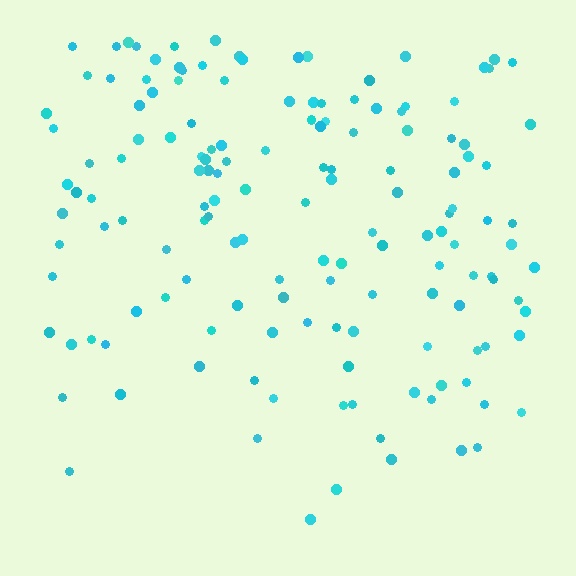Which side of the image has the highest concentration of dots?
The top.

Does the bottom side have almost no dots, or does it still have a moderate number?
Still a moderate number, just noticeably fewer than the top.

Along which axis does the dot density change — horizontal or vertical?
Vertical.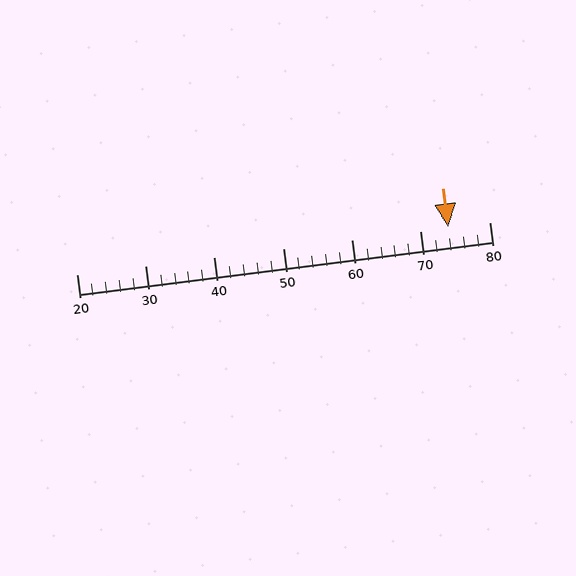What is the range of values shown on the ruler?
The ruler shows values from 20 to 80.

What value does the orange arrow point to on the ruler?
The orange arrow points to approximately 74.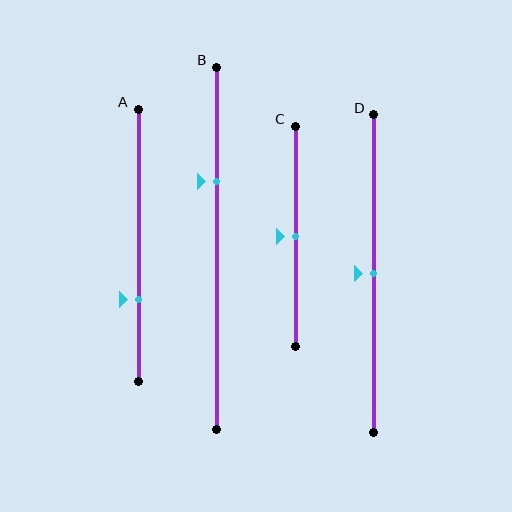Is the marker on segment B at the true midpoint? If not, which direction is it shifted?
No, the marker on segment B is shifted upward by about 18% of the segment length.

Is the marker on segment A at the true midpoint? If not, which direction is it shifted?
No, the marker on segment A is shifted downward by about 20% of the segment length.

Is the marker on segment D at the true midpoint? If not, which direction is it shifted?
Yes, the marker on segment D is at the true midpoint.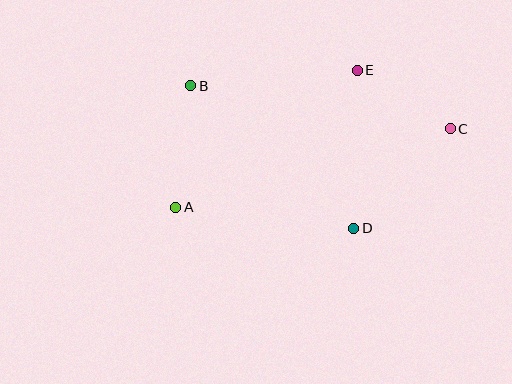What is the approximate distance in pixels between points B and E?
The distance between B and E is approximately 168 pixels.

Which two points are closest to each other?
Points C and E are closest to each other.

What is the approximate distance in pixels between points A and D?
The distance between A and D is approximately 180 pixels.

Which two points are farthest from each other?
Points A and C are farthest from each other.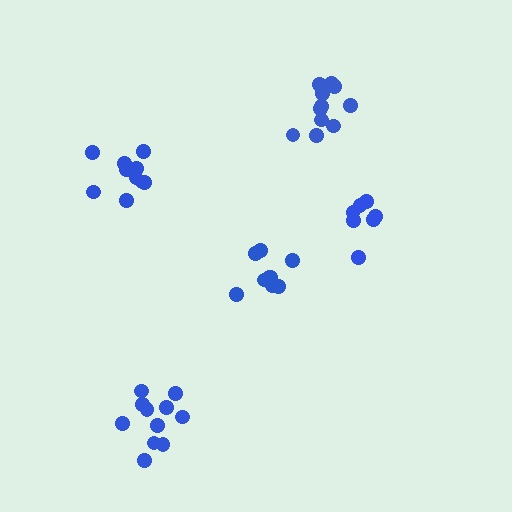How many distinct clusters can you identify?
There are 5 distinct clusters.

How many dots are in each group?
Group 1: 7 dots, Group 2: 10 dots, Group 3: 11 dots, Group 4: 11 dots, Group 5: 11 dots (50 total).